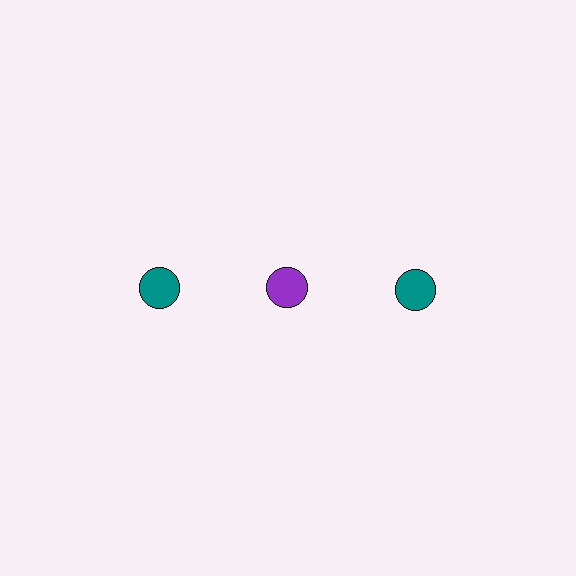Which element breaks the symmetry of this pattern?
The purple circle in the top row, second from left column breaks the symmetry. All other shapes are teal circles.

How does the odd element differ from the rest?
It has a different color: purple instead of teal.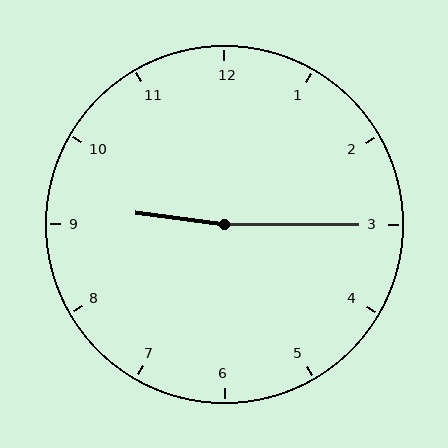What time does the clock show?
9:15.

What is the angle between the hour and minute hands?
Approximately 172 degrees.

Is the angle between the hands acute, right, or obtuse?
It is obtuse.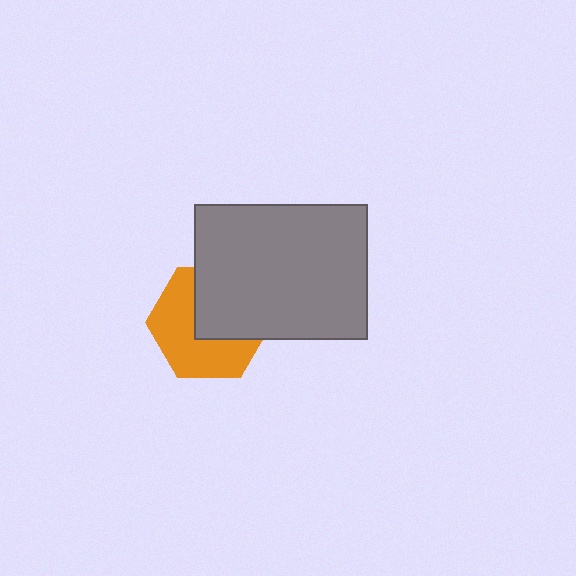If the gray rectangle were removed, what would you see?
You would see the complete orange hexagon.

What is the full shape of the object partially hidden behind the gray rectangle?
The partially hidden object is an orange hexagon.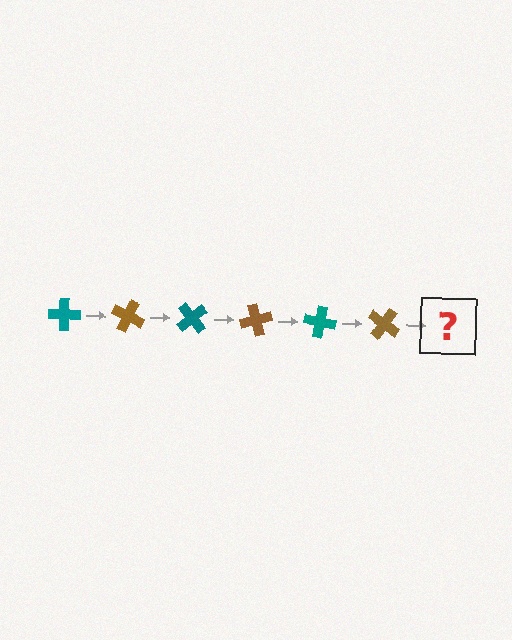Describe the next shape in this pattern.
It should be a teal cross, rotated 150 degrees from the start.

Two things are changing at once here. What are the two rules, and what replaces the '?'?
The two rules are that it rotates 25 degrees each step and the color cycles through teal and brown. The '?' should be a teal cross, rotated 150 degrees from the start.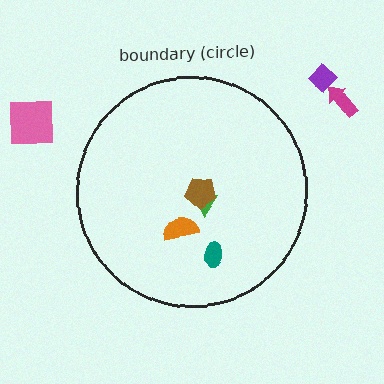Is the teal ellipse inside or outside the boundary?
Inside.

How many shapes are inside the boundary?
4 inside, 3 outside.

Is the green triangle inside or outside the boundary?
Inside.